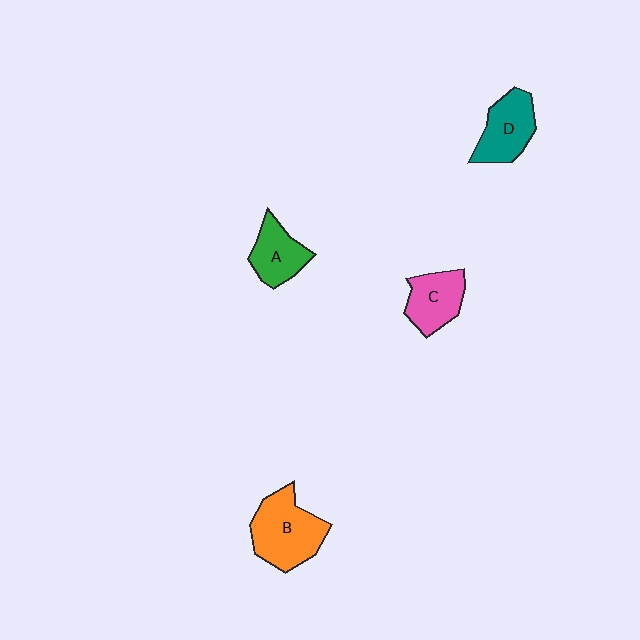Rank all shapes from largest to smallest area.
From largest to smallest: B (orange), D (teal), C (pink), A (green).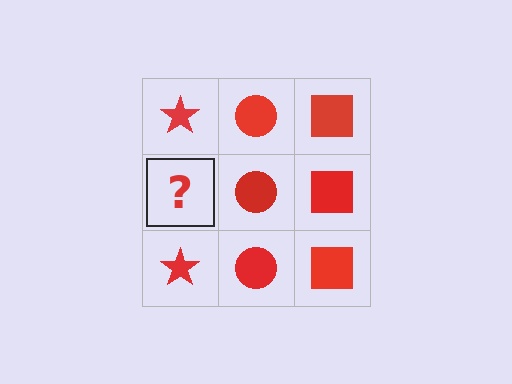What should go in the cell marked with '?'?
The missing cell should contain a red star.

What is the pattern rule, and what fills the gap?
The rule is that each column has a consistent shape. The gap should be filled with a red star.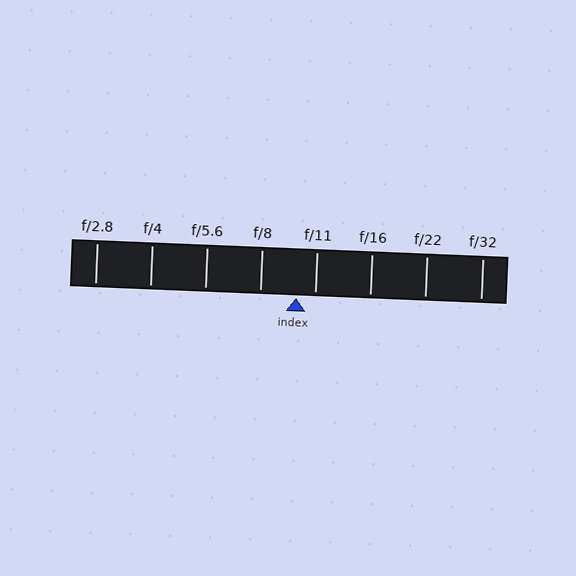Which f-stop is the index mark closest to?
The index mark is closest to f/11.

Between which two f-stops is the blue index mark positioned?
The index mark is between f/8 and f/11.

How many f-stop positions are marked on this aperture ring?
There are 8 f-stop positions marked.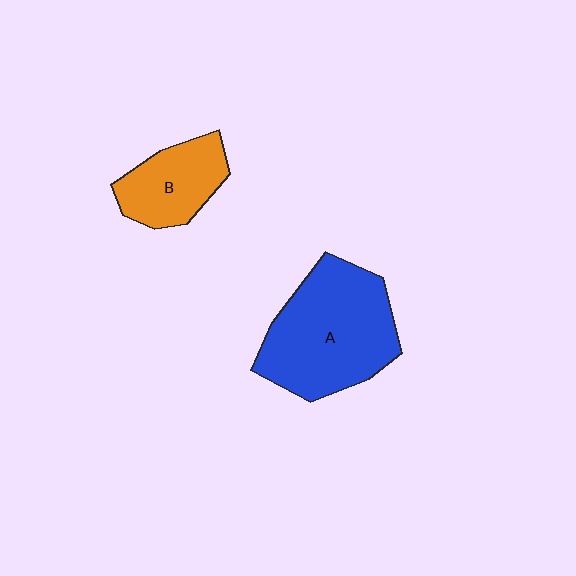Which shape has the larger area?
Shape A (blue).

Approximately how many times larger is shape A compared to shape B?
Approximately 2.0 times.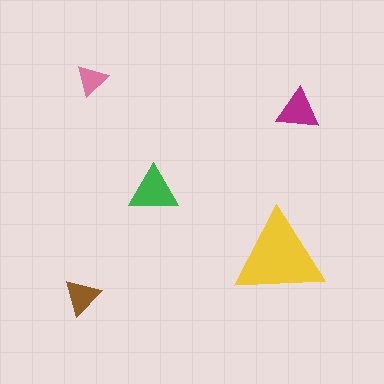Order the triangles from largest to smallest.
the yellow one, the green one, the magenta one, the brown one, the pink one.